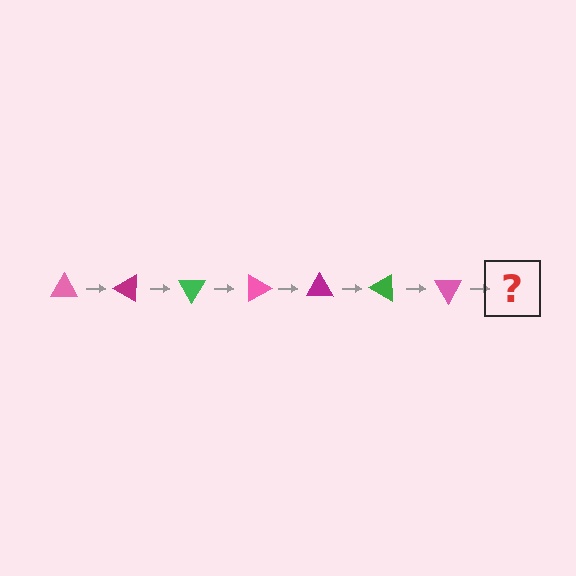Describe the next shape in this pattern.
It should be a magenta triangle, rotated 210 degrees from the start.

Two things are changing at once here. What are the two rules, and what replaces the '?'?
The two rules are that it rotates 30 degrees each step and the color cycles through pink, magenta, and green. The '?' should be a magenta triangle, rotated 210 degrees from the start.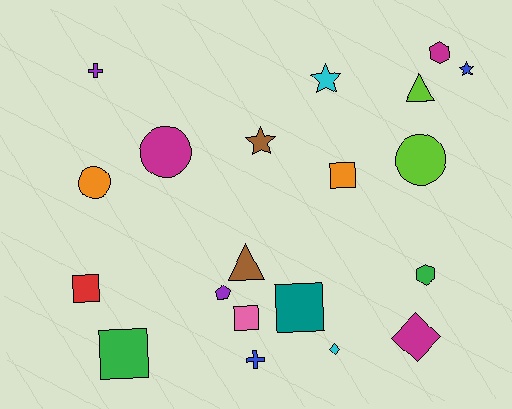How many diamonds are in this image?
There are 2 diamonds.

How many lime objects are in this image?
There are 2 lime objects.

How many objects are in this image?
There are 20 objects.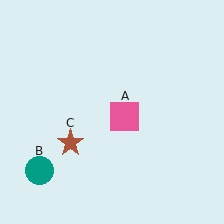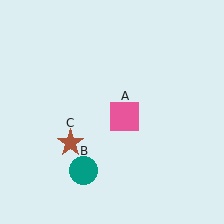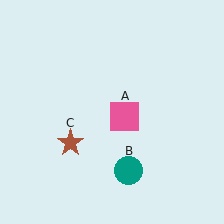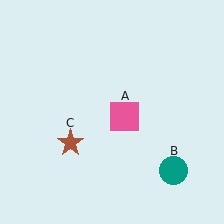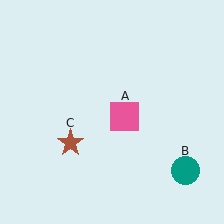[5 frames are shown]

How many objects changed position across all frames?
1 object changed position: teal circle (object B).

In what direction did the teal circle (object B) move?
The teal circle (object B) moved right.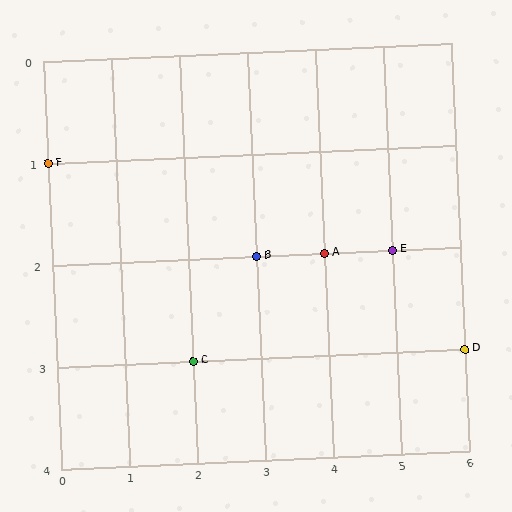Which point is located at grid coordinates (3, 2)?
Point B is at (3, 2).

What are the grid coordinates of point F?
Point F is at grid coordinates (0, 1).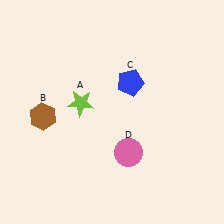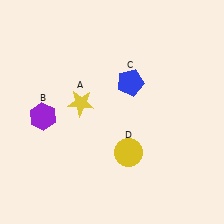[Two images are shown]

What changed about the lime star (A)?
In Image 1, A is lime. In Image 2, it changed to yellow.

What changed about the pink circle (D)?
In Image 1, D is pink. In Image 2, it changed to yellow.